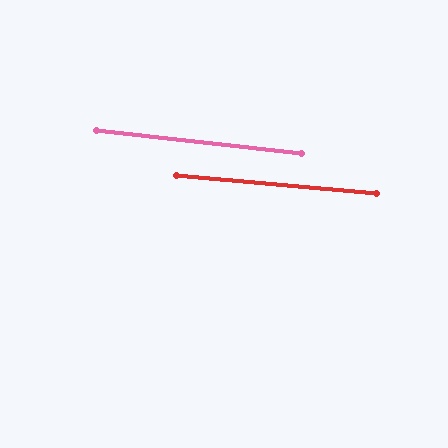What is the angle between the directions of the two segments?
Approximately 1 degree.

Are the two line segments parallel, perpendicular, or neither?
Parallel — their directions differ by only 1.3°.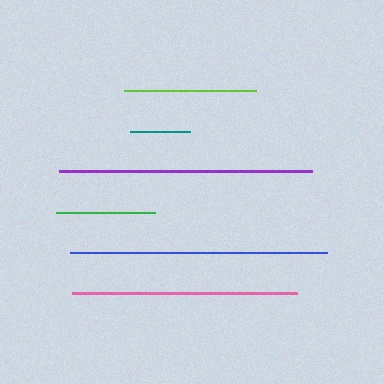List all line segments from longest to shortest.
From longest to shortest: blue, purple, pink, lime, green, teal.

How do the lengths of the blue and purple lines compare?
The blue and purple lines are approximately the same length.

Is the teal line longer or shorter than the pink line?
The pink line is longer than the teal line.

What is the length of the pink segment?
The pink segment is approximately 225 pixels long.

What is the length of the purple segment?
The purple segment is approximately 253 pixels long.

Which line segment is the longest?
The blue line is the longest at approximately 257 pixels.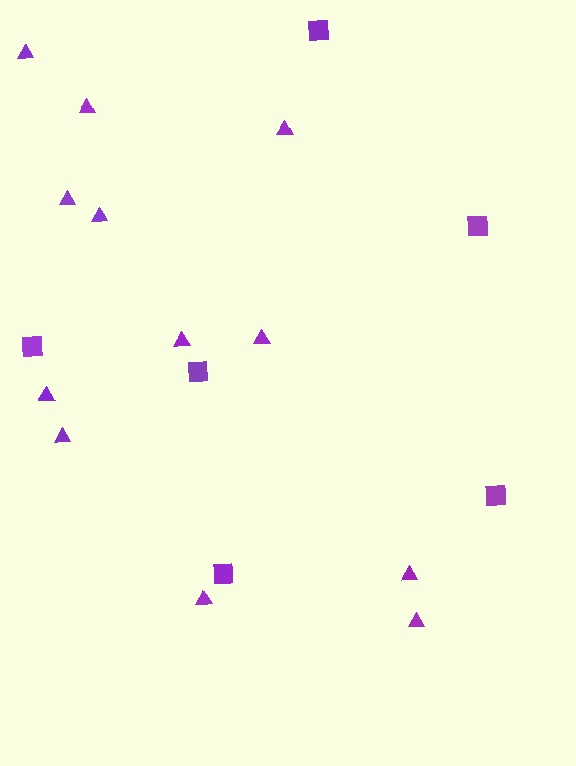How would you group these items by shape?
There are 2 groups: one group of squares (6) and one group of triangles (12).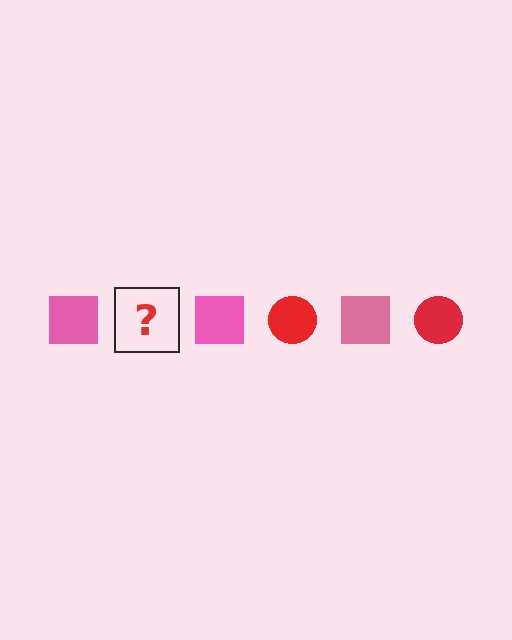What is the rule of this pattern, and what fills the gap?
The rule is that the pattern alternates between pink square and red circle. The gap should be filled with a red circle.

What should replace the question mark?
The question mark should be replaced with a red circle.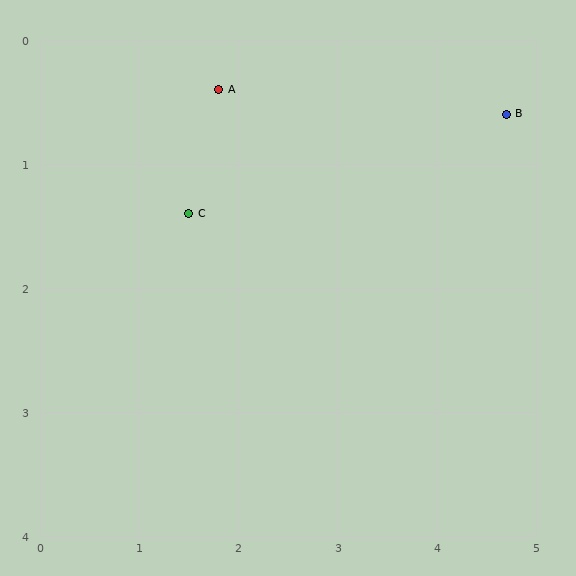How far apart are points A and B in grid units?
Points A and B are about 2.9 grid units apart.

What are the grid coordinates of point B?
Point B is at approximately (4.7, 0.6).